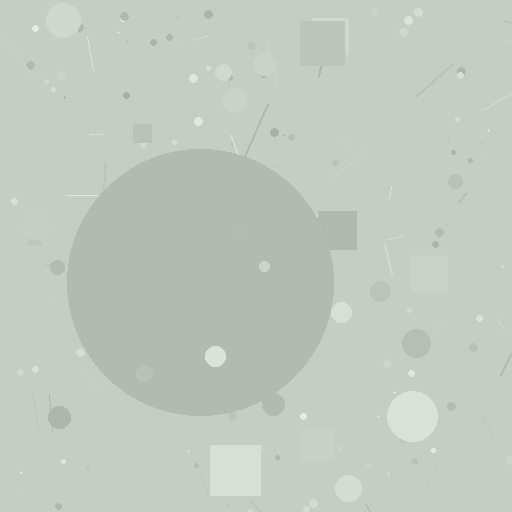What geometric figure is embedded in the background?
A circle is embedded in the background.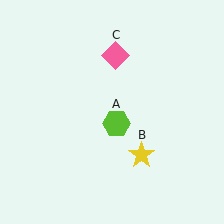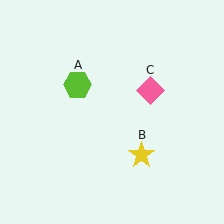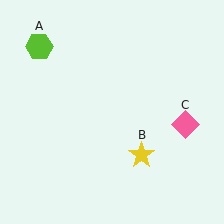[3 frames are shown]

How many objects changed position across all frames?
2 objects changed position: lime hexagon (object A), pink diamond (object C).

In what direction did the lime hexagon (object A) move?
The lime hexagon (object A) moved up and to the left.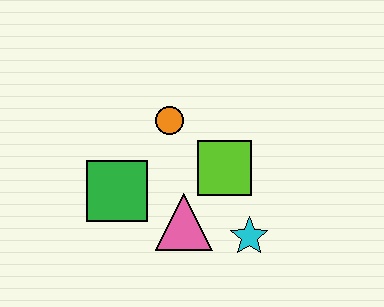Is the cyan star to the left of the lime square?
No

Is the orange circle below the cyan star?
No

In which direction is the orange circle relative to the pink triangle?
The orange circle is above the pink triangle.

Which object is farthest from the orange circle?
The cyan star is farthest from the orange circle.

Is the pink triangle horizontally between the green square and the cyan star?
Yes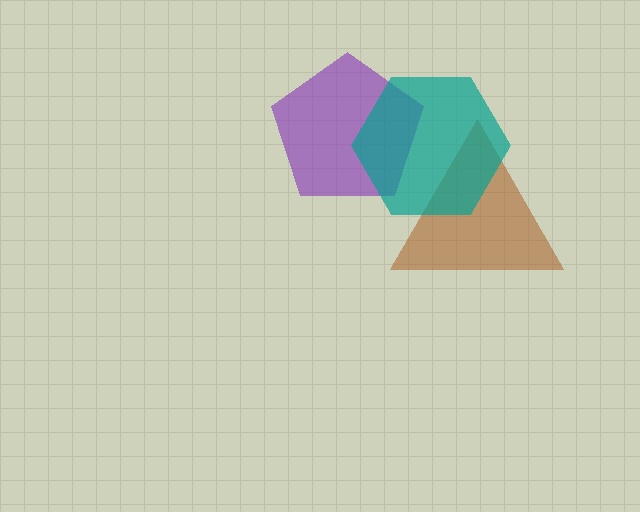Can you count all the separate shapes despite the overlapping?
Yes, there are 3 separate shapes.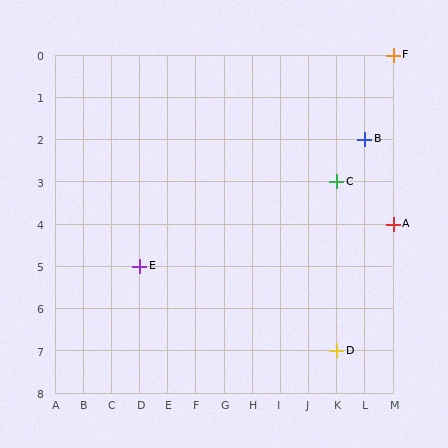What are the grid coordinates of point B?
Point B is at grid coordinates (L, 2).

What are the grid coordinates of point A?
Point A is at grid coordinates (M, 4).